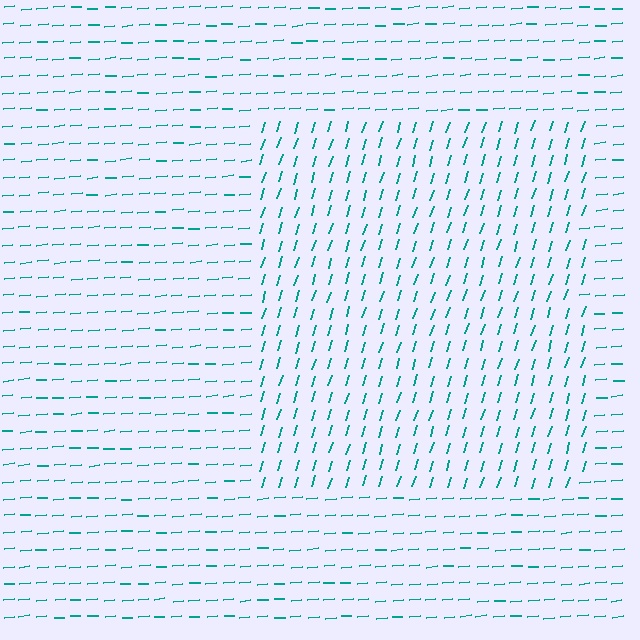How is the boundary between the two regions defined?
The boundary is defined purely by a change in line orientation (approximately 68 degrees difference). All lines are the same color and thickness.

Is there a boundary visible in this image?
Yes, there is a texture boundary formed by a change in line orientation.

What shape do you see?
I see a rectangle.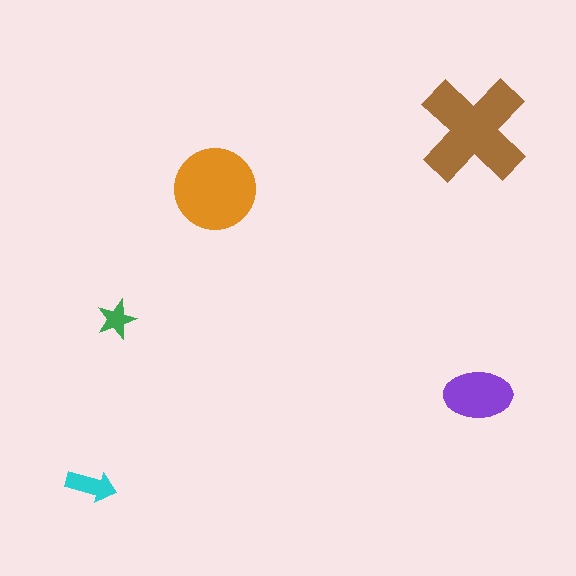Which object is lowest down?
The cyan arrow is bottommost.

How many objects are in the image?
There are 5 objects in the image.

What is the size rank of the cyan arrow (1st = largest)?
4th.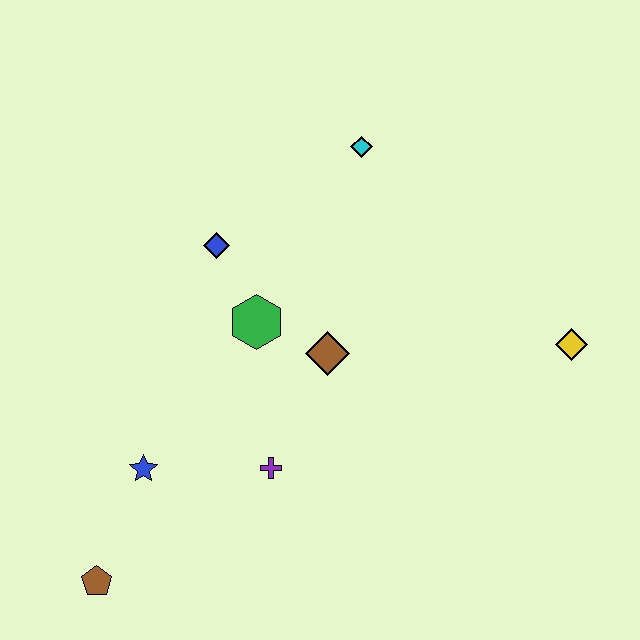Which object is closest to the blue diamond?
The green hexagon is closest to the blue diamond.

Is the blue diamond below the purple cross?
No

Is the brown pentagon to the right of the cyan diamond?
No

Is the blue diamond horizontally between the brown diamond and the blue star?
Yes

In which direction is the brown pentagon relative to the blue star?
The brown pentagon is below the blue star.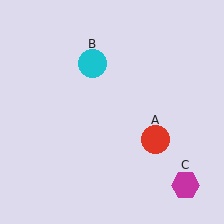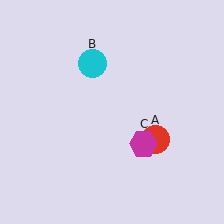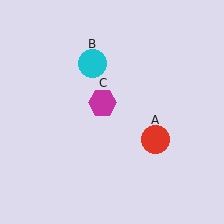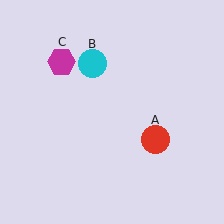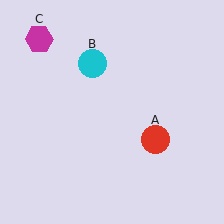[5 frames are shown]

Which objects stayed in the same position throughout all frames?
Red circle (object A) and cyan circle (object B) remained stationary.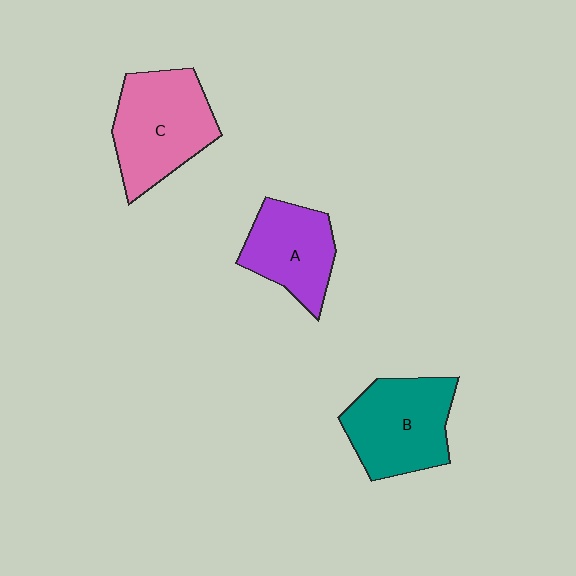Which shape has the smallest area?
Shape A (purple).